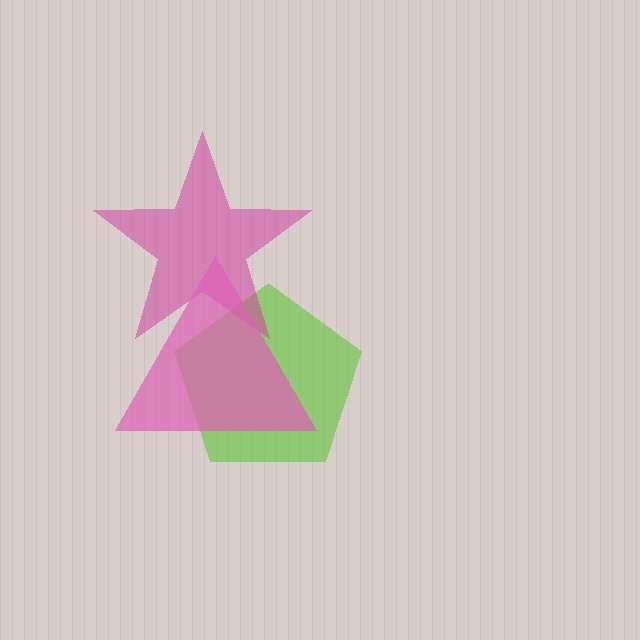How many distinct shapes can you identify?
There are 3 distinct shapes: a lime pentagon, a magenta star, a pink triangle.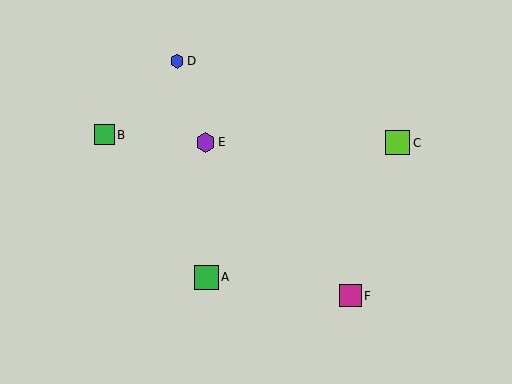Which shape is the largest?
The lime square (labeled C) is the largest.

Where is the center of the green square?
The center of the green square is at (104, 135).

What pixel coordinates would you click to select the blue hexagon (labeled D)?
Click at (177, 61) to select the blue hexagon D.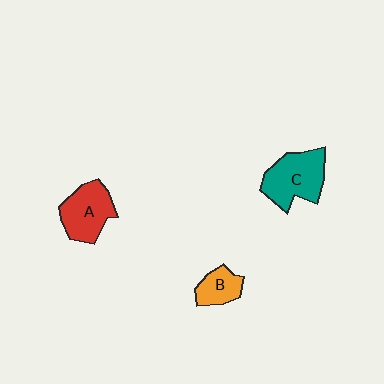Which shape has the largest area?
Shape C (teal).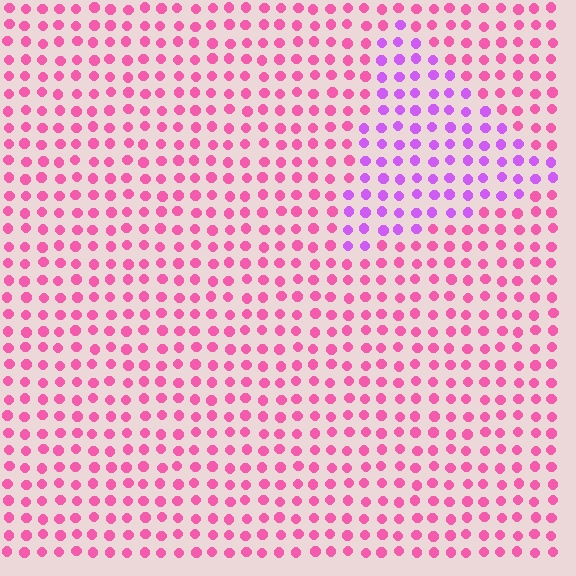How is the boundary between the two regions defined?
The boundary is defined purely by a slight shift in hue (about 43 degrees). Spacing, size, and orientation are identical on both sides.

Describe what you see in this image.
The image is filled with small pink elements in a uniform arrangement. A triangle-shaped region is visible where the elements are tinted to a slightly different hue, forming a subtle color boundary.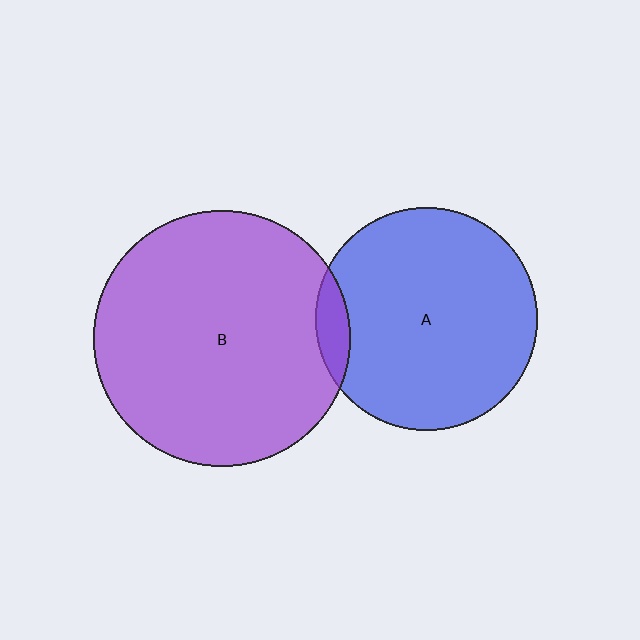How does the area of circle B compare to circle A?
Approximately 1.3 times.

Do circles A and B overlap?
Yes.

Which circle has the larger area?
Circle B (purple).